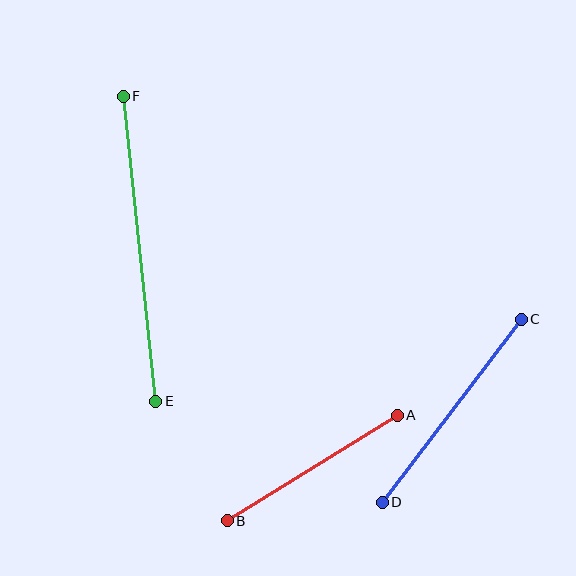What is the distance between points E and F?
The distance is approximately 306 pixels.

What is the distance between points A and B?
The distance is approximately 200 pixels.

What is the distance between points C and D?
The distance is approximately 230 pixels.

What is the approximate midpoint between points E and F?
The midpoint is at approximately (140, 249) pixels.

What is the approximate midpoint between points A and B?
The midpoint is at approximately (312, 468) pixels.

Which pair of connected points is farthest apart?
Points E and F are farthest apart.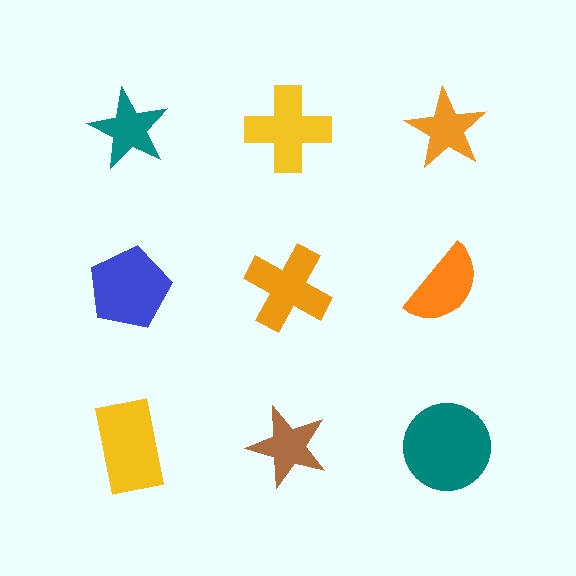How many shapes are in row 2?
3 shapes.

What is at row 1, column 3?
An orange star.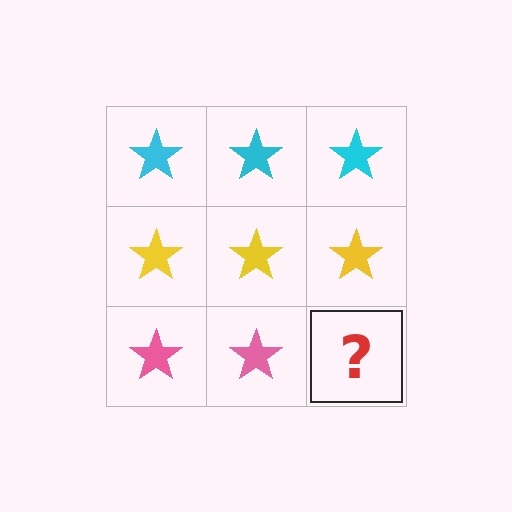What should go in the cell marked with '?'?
The missing cell should contain a pink star.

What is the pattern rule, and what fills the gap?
The rule is that each row has a consistent color. The gap should be filled with a pink star.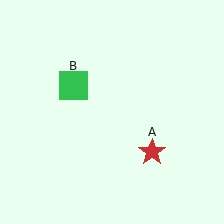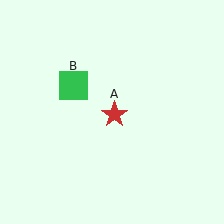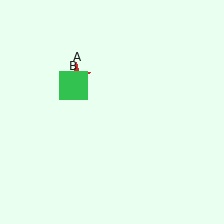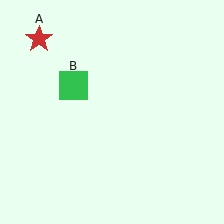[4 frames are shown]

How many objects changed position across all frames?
1 object changed position: red star (object A).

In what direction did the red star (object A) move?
The red star (object A) moved up and to the left.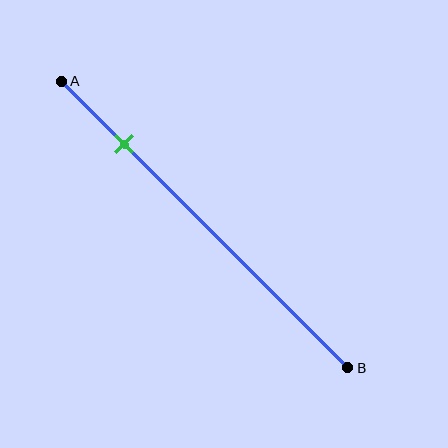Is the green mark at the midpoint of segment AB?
No, the mark is at about 20% from A, not at the 50% midpoint.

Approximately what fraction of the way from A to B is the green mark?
The green mark is approximately 20% of the way from A to B.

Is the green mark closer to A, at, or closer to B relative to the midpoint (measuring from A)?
The green mark is closer to point A than the midpoint of segment AB.